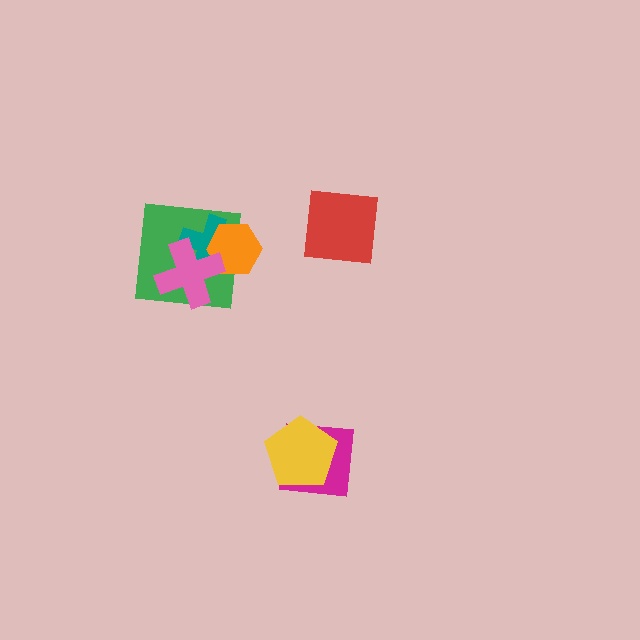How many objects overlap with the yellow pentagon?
1 object overlaps with the yellow pentagon.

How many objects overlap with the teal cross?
3 objects overlap with the teal cross.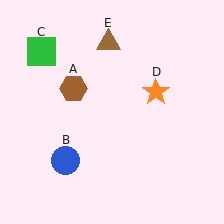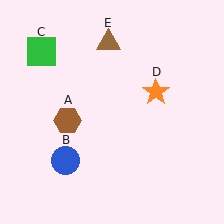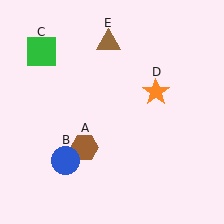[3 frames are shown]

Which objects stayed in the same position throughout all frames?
Blue circle (object B) and green square (object C) and orange star (object D) and brown triangle (object E) remained stationary.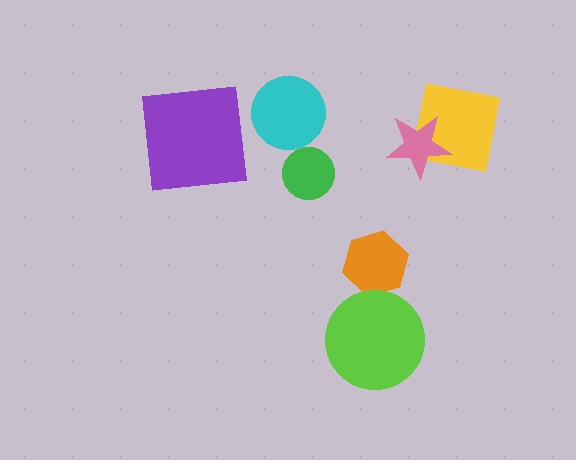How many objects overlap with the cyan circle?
0 objects overlap with the cyan circle.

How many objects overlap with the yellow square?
1 object overlaps with the yellow square.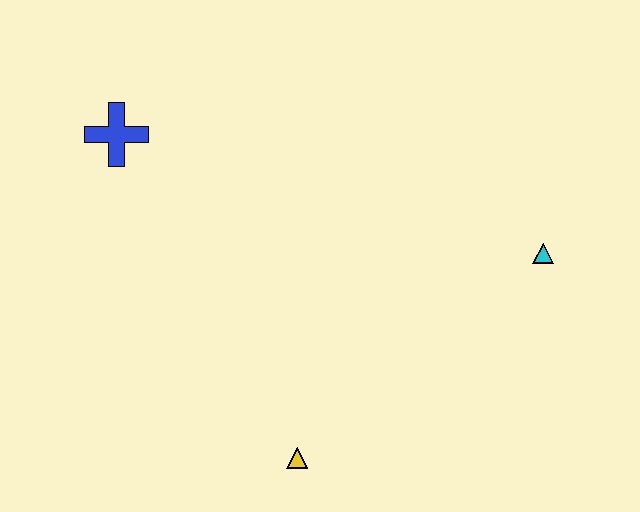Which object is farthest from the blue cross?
The cyan triangle is farthest from the blue cross.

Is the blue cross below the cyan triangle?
No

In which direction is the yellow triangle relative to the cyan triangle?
The yellow triangle is to the left of the cyan triangle.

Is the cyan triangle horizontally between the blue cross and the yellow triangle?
No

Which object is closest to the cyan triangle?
The yellow triangle is closest to the cyan triangle.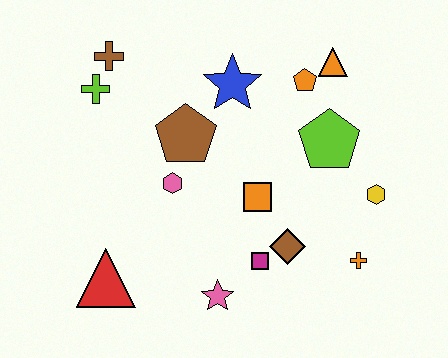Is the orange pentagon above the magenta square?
Yes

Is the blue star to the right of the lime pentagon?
No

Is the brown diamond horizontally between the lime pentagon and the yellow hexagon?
No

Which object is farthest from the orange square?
The brown cross is farthest from the orange square.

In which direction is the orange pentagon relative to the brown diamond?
The orange pentagon is above the brown diamond.